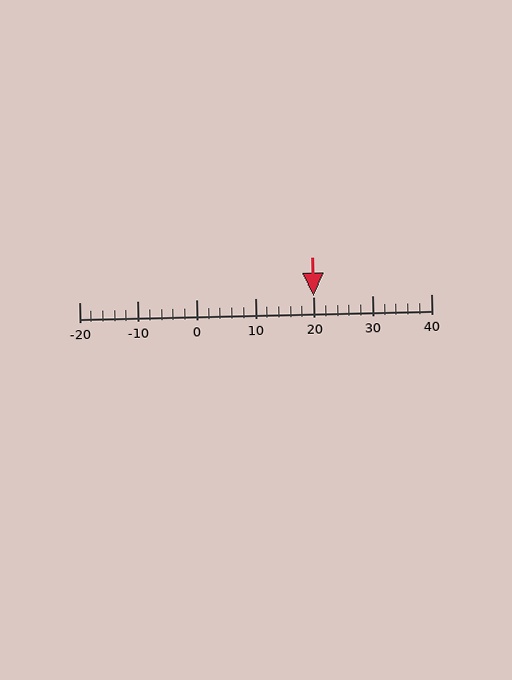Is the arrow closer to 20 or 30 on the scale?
The arrow is closer to 20.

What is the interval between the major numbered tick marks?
The major tick marks are spaced 10 units apart.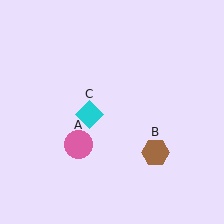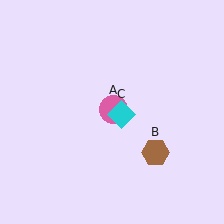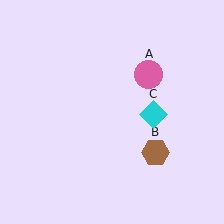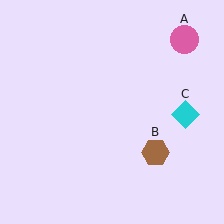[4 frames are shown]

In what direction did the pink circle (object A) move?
The pink circle (object A) moved up and to the right.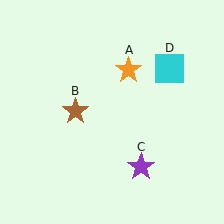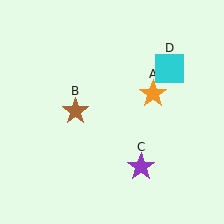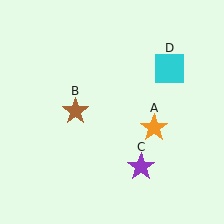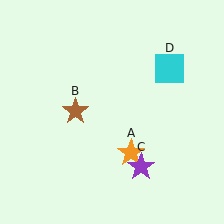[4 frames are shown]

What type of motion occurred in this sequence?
The orange star (object A) rotated clockwise around the center of the scene.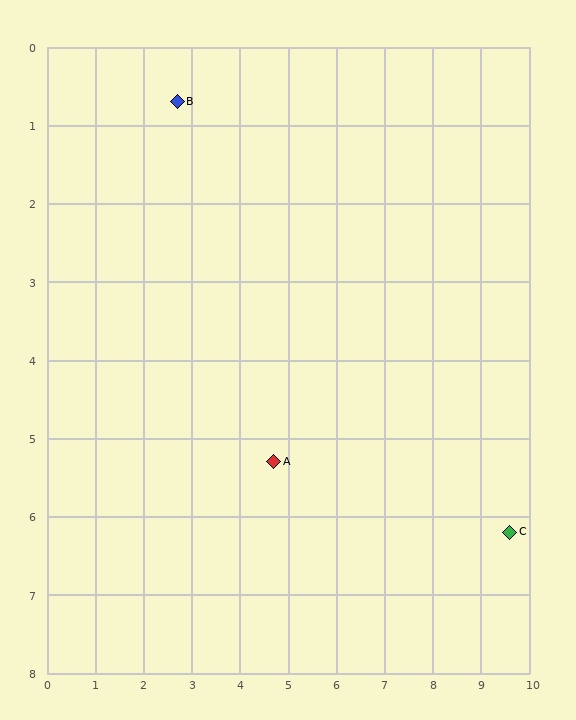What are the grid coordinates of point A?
Point A is at approximately (4.7, 5.3).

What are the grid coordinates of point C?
Point C is at approximately (9.6, 6.2).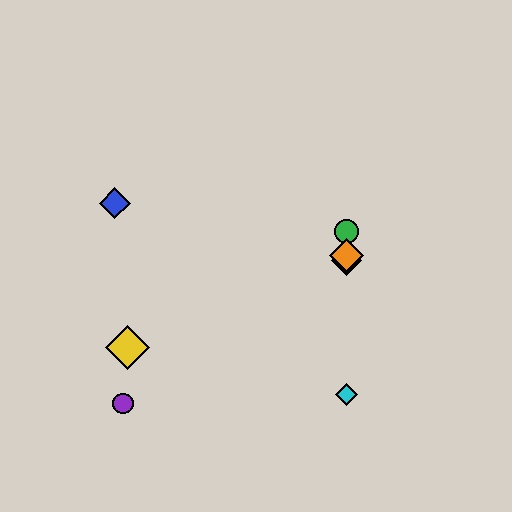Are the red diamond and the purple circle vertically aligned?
No, the red diamond is at x≈346 and the purple circle is at x≈123.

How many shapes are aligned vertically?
4 shapes (the red diamond, the green circle, the orange diamond, the cyan diamond) are aligned vertically.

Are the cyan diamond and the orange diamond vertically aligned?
Yes, both are at x≈346.